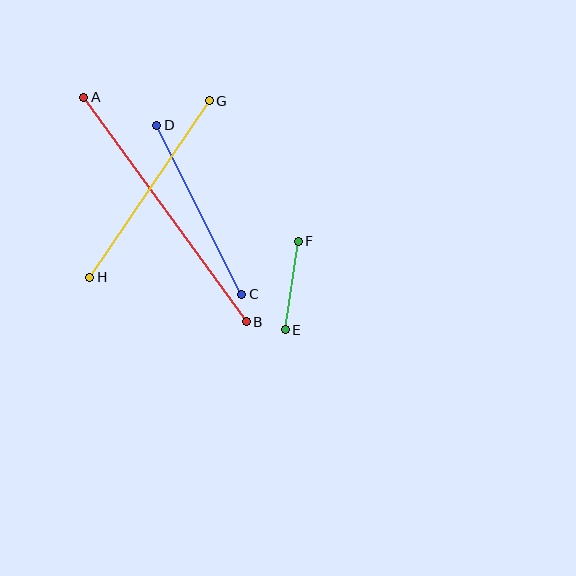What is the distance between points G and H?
The distance is approximately 213 pixels.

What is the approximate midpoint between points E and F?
The midpoint is at approximately (292, 285) pixels.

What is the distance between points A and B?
The distance is approximately 277 pixels.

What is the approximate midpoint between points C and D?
The midpoint is at approximately (199, 210) pixels.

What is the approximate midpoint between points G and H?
The midpoint is at approximately (150, 189) pixels.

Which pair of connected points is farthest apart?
Points A and B are farthest apart.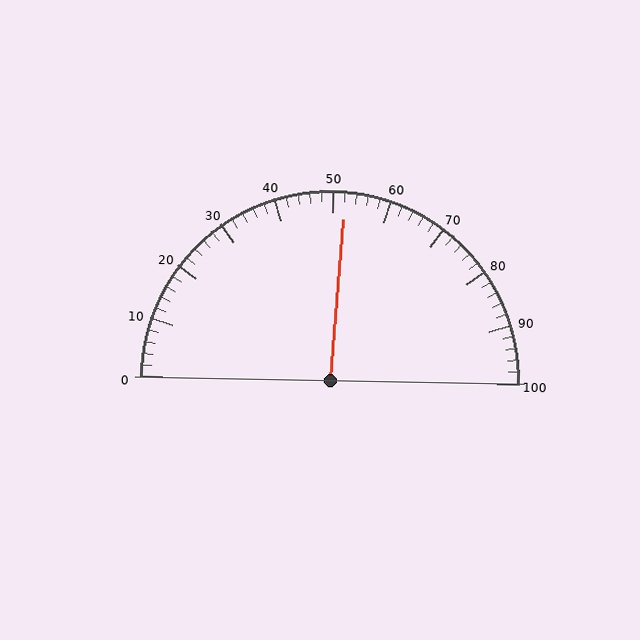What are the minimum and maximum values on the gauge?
The gauge ranges from 0 to 100.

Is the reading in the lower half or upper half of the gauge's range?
The reading is in the upper half of the range (0 to 100).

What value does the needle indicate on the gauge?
The needle indicates approximately 52.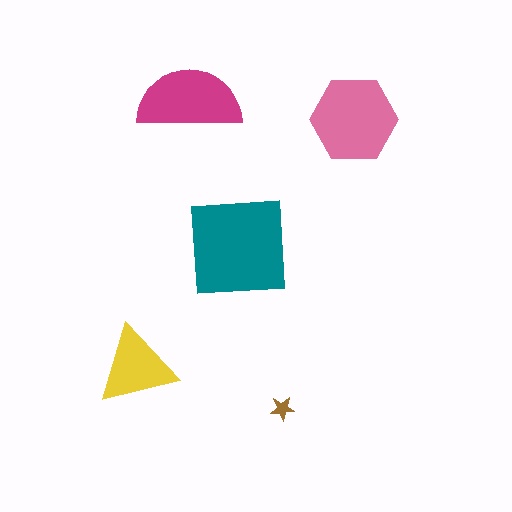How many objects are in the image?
There are 5 objects in the image.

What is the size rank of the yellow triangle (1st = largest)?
4th.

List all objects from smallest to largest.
The brown star, the yellow triangle, the magenta semicircle, the pink hexagon, the teal square.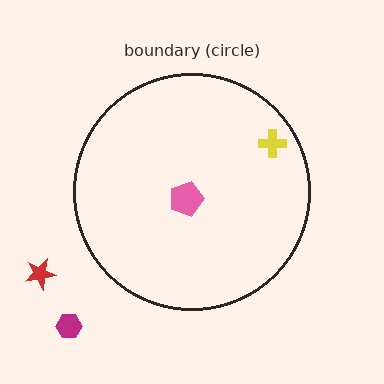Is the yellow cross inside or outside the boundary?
Inside.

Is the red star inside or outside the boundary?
Outside.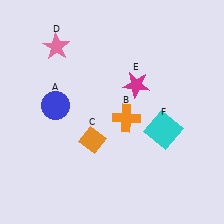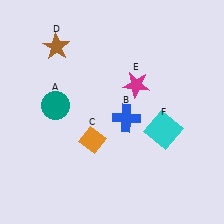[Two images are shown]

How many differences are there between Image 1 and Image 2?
There are 3 differences between the two images.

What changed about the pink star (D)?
In Image 1, D is pink. In Image 2, it changed to brown.